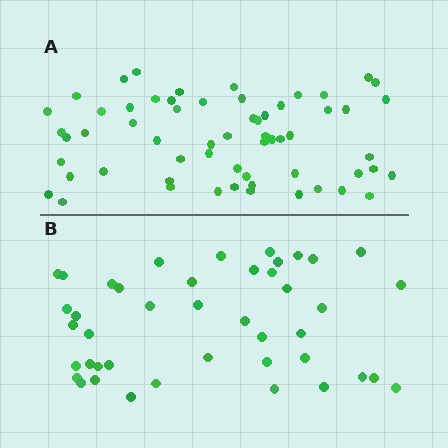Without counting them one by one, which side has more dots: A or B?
Region A (the top region) has more dots.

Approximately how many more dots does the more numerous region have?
Region A has approximately 15 more dots than region B.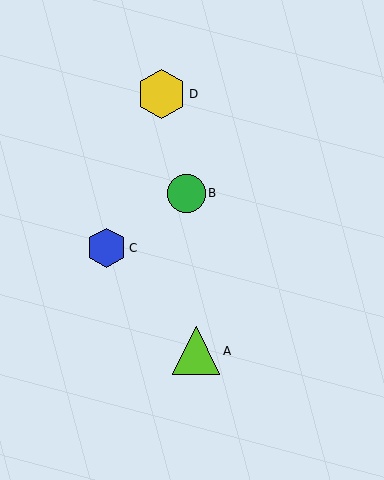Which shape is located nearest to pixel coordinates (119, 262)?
The blue hexagon (labeled C) at (106, 248) is nearest to that location.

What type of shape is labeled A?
Shape A is a lime triangle.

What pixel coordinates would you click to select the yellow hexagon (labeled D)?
Click at (161, 94) to select the yellow hexagon D.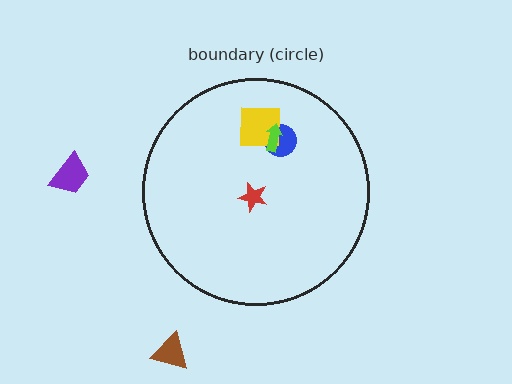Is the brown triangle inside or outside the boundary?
Outside.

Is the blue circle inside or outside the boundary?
Inside.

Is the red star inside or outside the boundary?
Inside.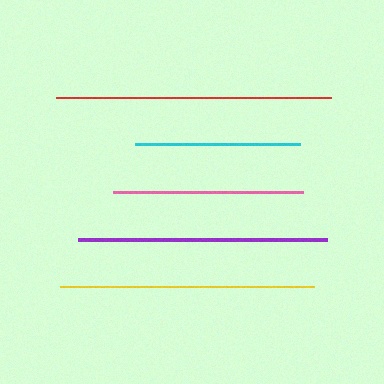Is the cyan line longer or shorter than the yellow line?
The yellow line is longer than the cyan line.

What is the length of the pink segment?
The pink segment is approximately 190 pixels long.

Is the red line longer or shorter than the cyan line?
The red line is longer than the cyan line.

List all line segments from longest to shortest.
From longest to shortest: red, yellow, purple, pink, cyan.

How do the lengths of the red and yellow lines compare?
The red and yellow lines are approximately the same length.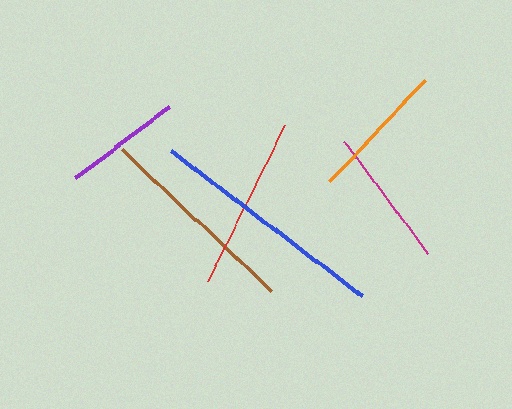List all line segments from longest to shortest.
From longest to shortest: blue, brown, red, magenta, orange, purple.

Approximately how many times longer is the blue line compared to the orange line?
The blue line is approximately 1.7 times the length of the orange line.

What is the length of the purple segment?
The purple segment is approximately 117 pixels long.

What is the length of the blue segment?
The blue segment is approximately 241 pixels long.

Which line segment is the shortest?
The purple line is the shortest at approximately 117 pixels.